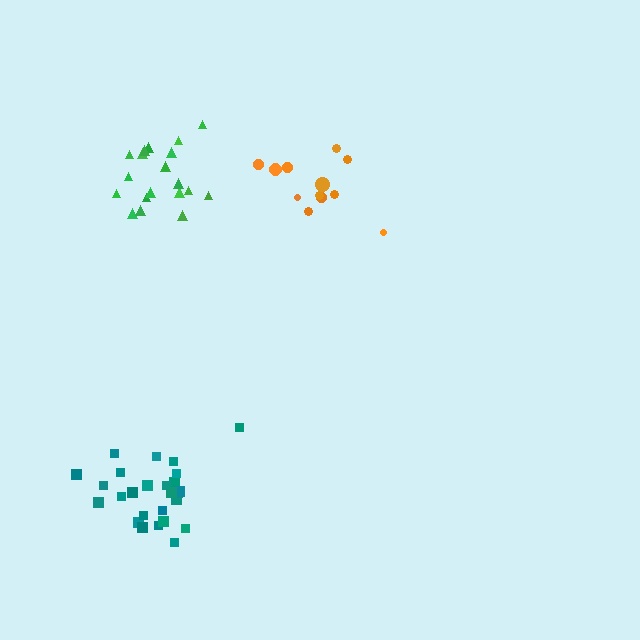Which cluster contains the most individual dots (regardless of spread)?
Teal (26).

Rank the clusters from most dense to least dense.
teal, green, orange.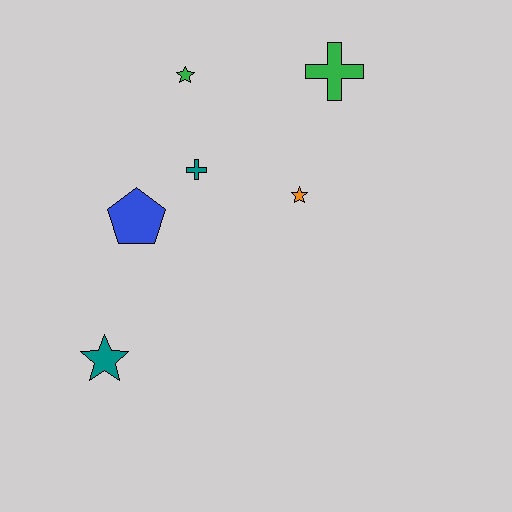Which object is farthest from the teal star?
The green cross is farthest from the teal star.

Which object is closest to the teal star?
The blue pentagon is closest to the teal star.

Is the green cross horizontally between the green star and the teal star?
No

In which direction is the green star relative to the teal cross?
The green star is above the teal cross.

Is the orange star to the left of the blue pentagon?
No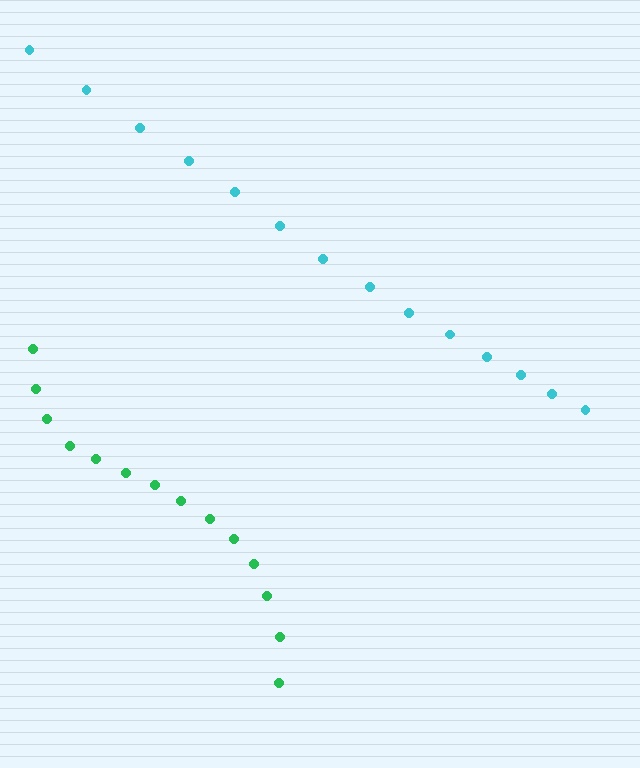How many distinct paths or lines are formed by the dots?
There are 2 distinct paths.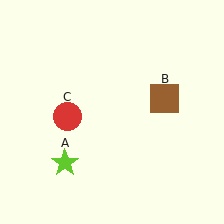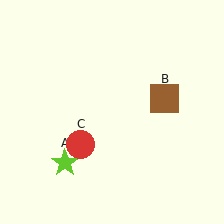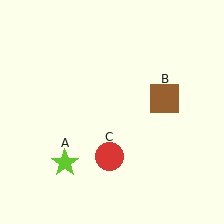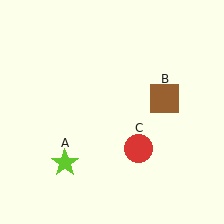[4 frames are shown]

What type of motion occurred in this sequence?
The red circle (object C) rotated counterclockwise around the center of the scene.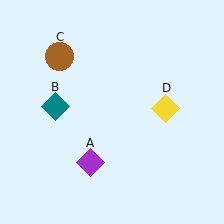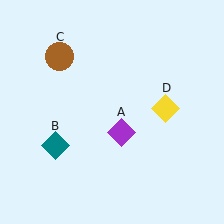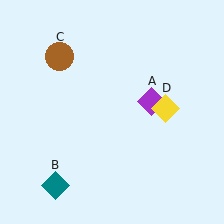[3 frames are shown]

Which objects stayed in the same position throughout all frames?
Brown circle (object C) and yellow diamond (object D) remained stationary.